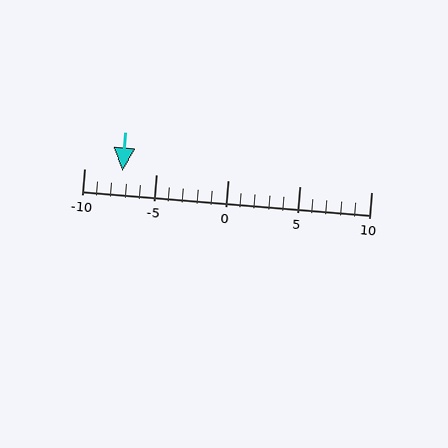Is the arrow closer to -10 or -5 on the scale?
The arrow is closer to -5.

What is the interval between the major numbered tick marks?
The major tick marks are spaced 5 units apart.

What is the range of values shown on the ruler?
The ruler shows values from -10 to 10.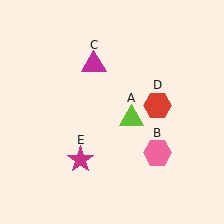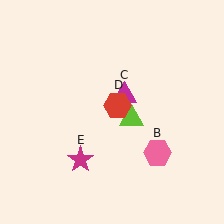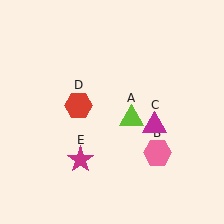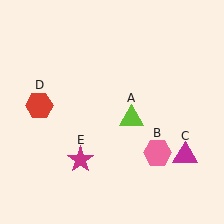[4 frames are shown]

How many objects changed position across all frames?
2 objects changed position: magenta triangle (object C), red hexagon (object D).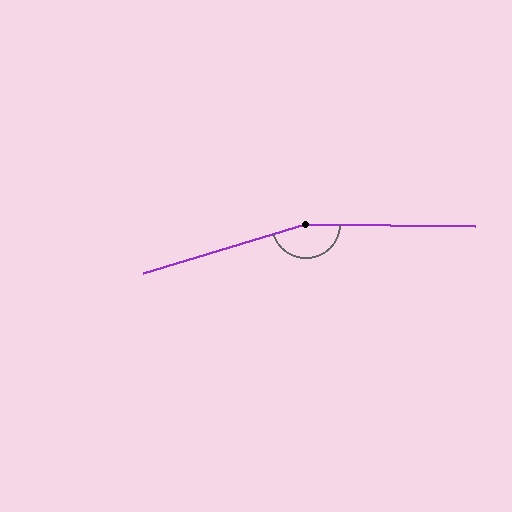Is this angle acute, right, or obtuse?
It is obtuse.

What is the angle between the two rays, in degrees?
Approximately 162 degrees.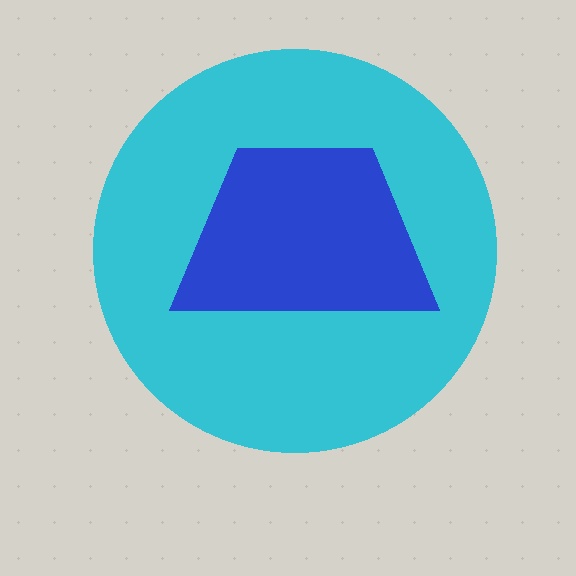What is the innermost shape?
The blue trapezoid.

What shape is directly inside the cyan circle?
The blue trapezoid.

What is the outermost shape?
The cyan circle.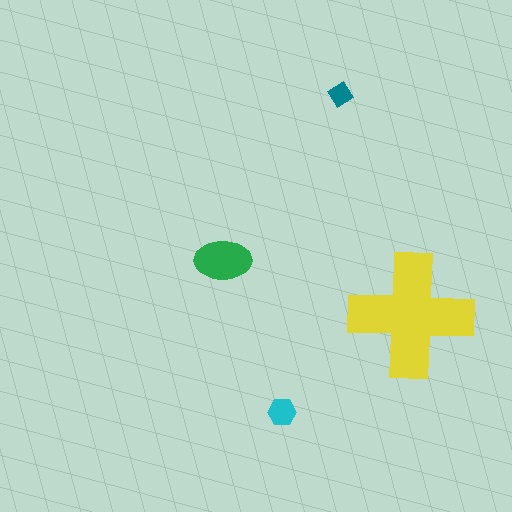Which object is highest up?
The teal diamond is topmost.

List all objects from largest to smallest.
The yellow cross, the green ellipse, the cyan hexagon, the teal diamond.